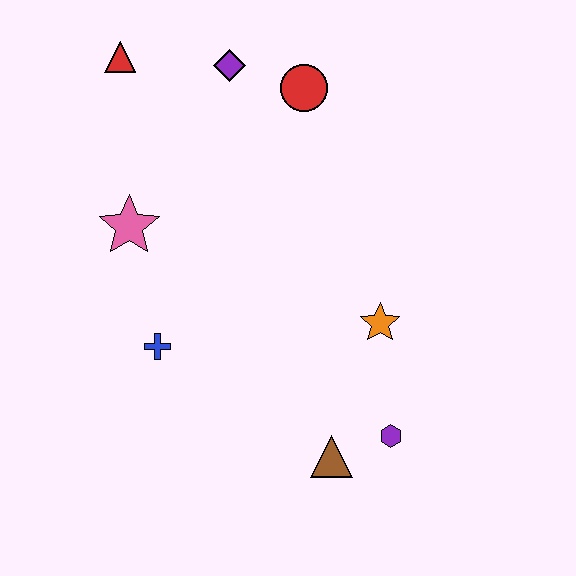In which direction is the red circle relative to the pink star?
The red circle is to the right of the pink star.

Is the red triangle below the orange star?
No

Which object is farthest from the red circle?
The brown triangle is farthest from the red circle.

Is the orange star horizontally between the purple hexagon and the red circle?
Yes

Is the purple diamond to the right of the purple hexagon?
No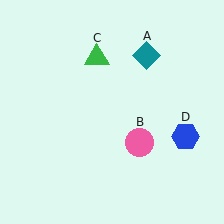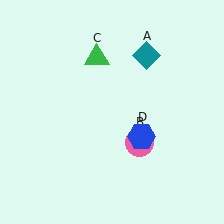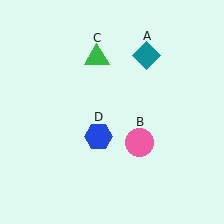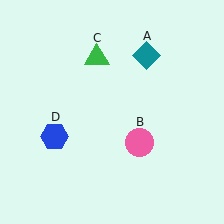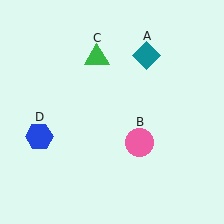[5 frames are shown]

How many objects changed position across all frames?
1 object changed position: blue hexagon (object D).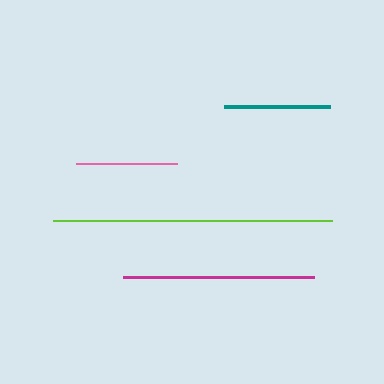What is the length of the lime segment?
The lime segment is approximately 280 pixels long.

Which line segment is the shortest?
The pink line is the shortest at approximately 101 pixels.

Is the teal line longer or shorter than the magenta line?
The magenta line is longer than the teal line.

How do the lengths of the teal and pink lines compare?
The teal and pink lines are approximately the same length.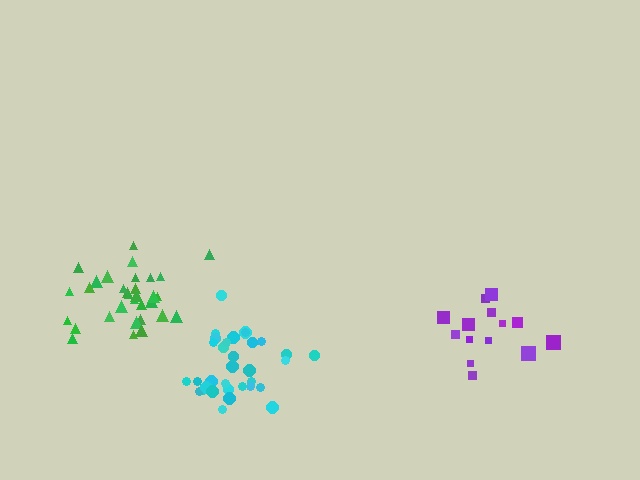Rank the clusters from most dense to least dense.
cyan, green, purple.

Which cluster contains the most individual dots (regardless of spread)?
Cyan (33).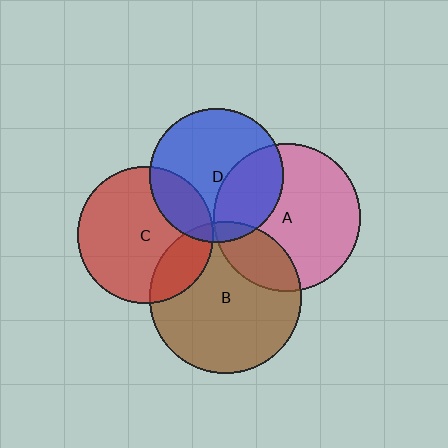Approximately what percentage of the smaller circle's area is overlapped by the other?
Approximately 35%.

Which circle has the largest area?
Circle B (brown).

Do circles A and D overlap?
Yes.